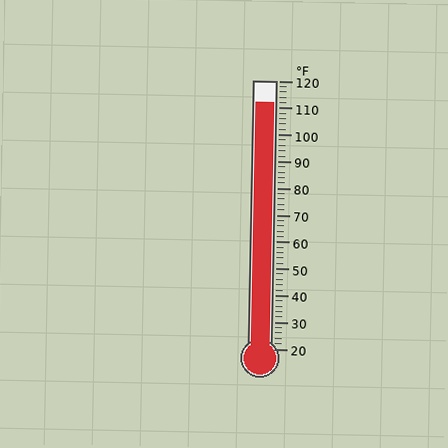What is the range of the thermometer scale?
The thermometer scale ranges from 20°F to 120°F.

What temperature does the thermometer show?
The thermometer shows approximately 112°F.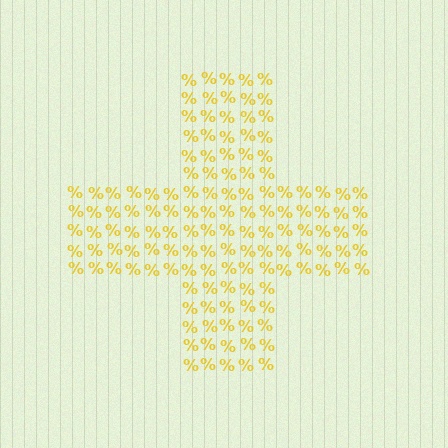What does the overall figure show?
The overall figure shows a cross.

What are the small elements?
The small elements are percent signs.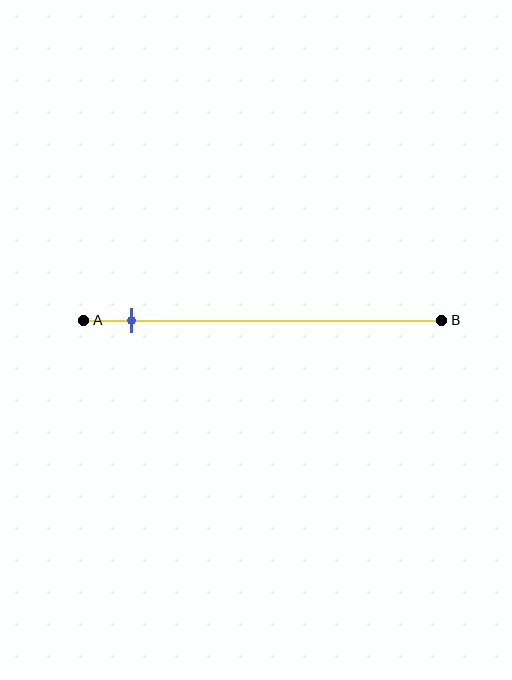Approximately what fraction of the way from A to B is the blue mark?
The blue mark is approximately 15% of the way from A to B.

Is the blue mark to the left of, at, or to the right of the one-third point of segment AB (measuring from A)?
The blue mark is to the left of the one-third point of segment AB.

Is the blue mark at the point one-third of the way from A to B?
No, the mark is at about 15% from A, not at the 33% one-third point.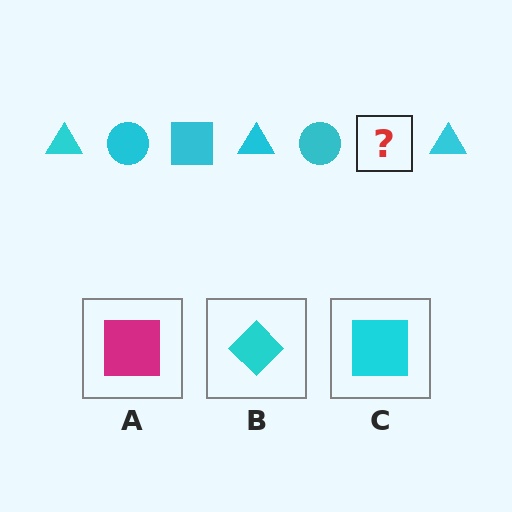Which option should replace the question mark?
Option C.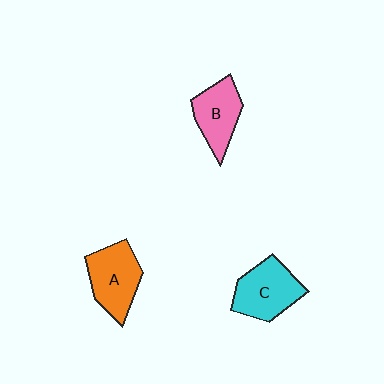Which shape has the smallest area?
Shape B (pink).